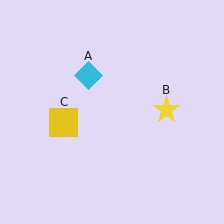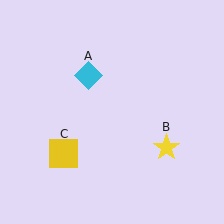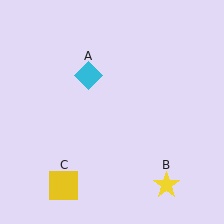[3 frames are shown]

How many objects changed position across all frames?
2 objects changed position: yellow star (object B), yellow square (object C).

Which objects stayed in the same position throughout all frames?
Cyan diamond (object A) remained stationary.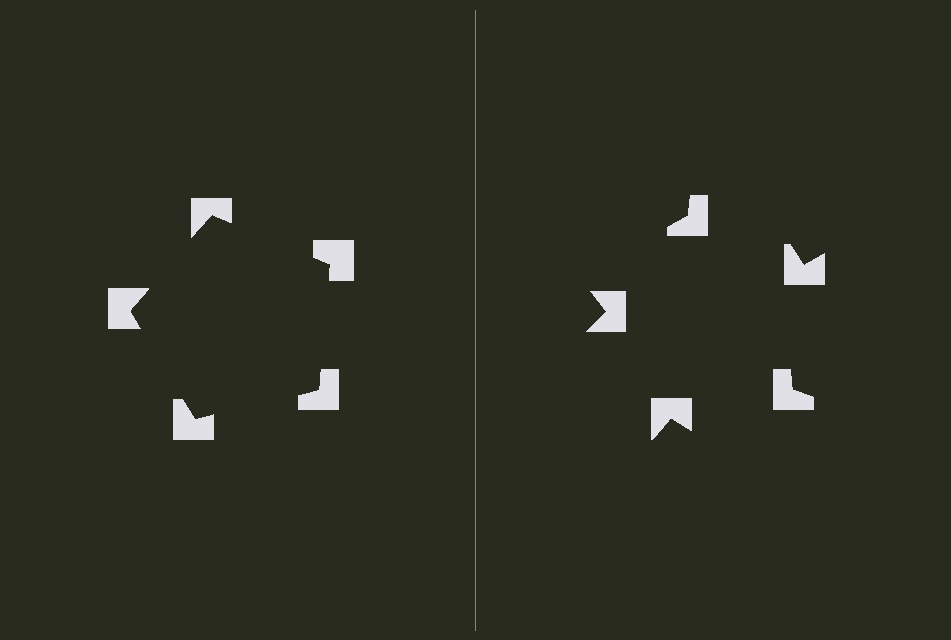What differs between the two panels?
The notched squares are positioned identically on both sides; only the wedge orientations differ. On the left they align to a pentagon; on the right they are misaligned.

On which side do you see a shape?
An illusory pentagon appears on the left side. On the right side the wedge cuts are rotated, so no coherent shape forms.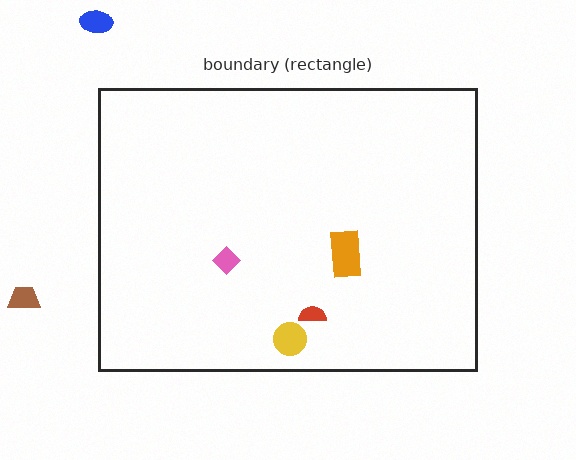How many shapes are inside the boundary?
4 inside, 2 outside.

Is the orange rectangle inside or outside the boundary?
Inside.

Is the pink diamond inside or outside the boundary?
Inside.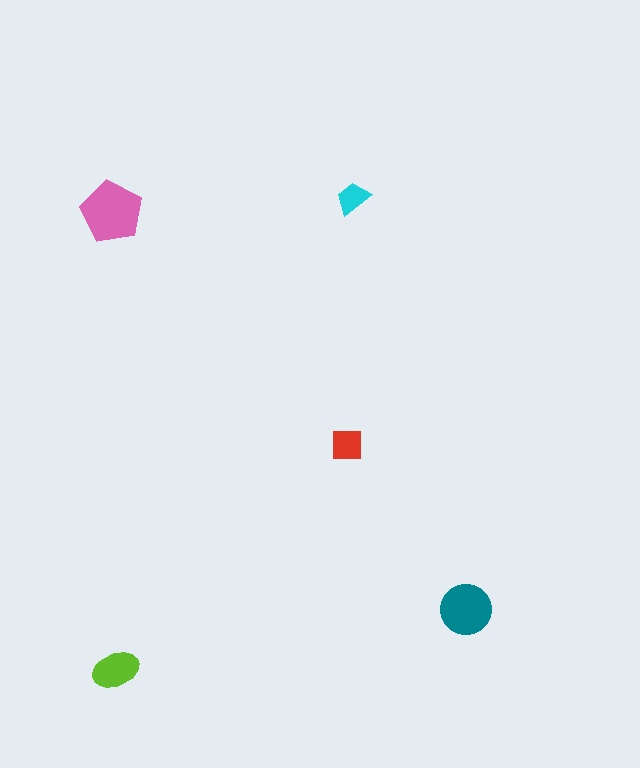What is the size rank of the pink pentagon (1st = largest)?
1st.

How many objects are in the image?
There are 5 objects in the image.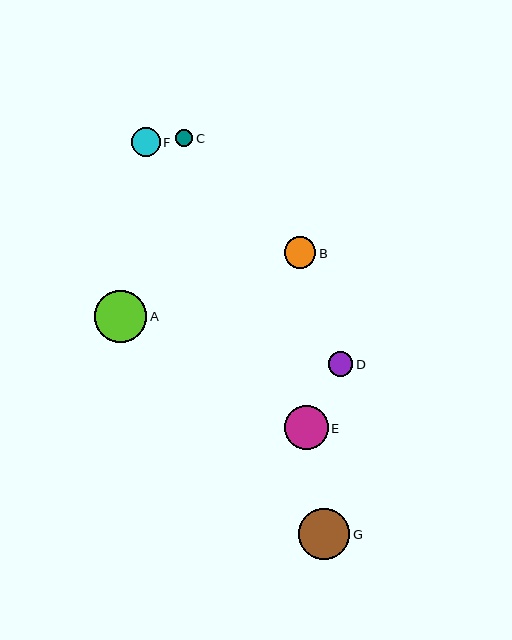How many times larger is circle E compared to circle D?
Circle E is approximately 1.8 times the size of circle D.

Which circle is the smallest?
Circle C is the smallest with a size of approximately 18 pixels.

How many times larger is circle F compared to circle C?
Circle F is approximately 1.7 times the size of circle C.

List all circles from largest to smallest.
From largest to smallest: A, G, E, B, F, D, C.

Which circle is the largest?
Circle A is the largest with a size of approximately 53 pixels.